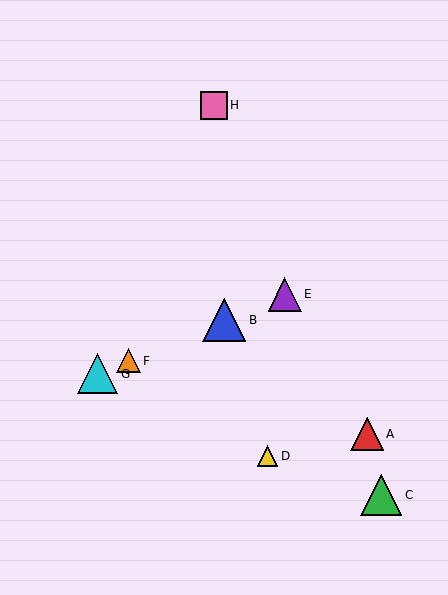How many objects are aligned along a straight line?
4 objects (B, E, F, G) are aligned along a straight line.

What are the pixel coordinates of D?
Object D is at (268, 456).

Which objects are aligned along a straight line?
Objects B, E, F, G are aligned along a straight line.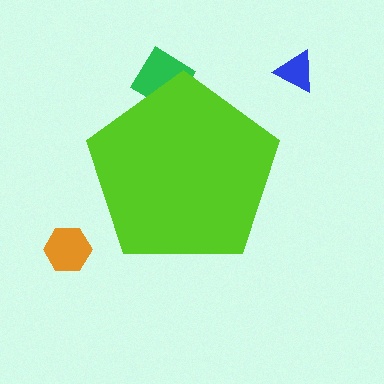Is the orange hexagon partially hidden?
No, the orange hexagon is fully visible.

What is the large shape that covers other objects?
A lime pentagon.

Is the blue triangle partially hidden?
No, the blue triangle is fully visible.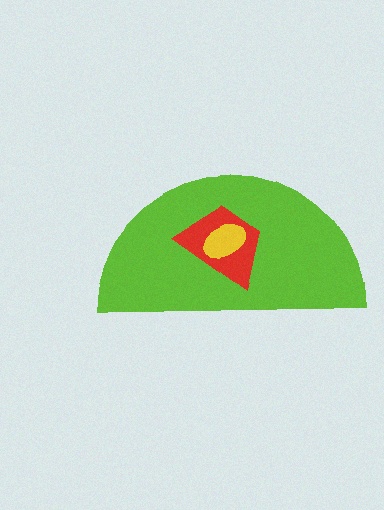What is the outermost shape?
The lime semicircle.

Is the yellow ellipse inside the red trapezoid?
Yes.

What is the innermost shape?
The yellow ellipse.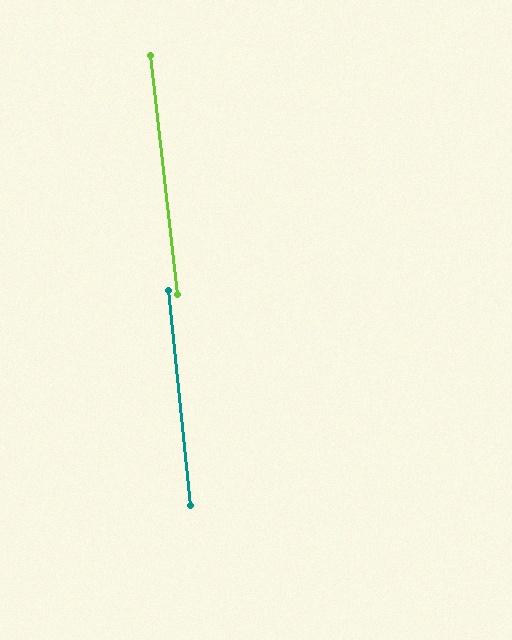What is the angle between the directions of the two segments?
Approximately 1 degree.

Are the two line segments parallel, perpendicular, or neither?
Parallel — their directions differ by only 0.6°.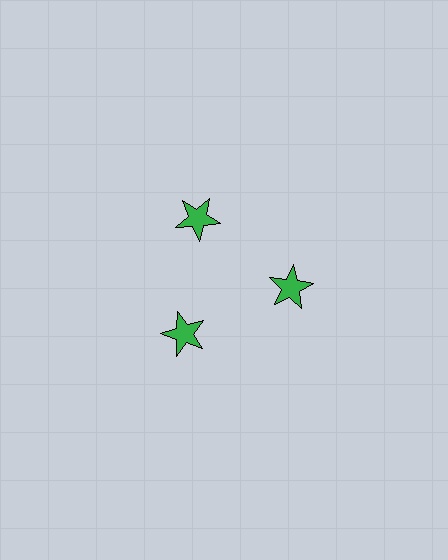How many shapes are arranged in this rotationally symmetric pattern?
There are 3 shapes, arranged in 3 groups of 1.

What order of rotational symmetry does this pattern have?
This pattern has 3-fold rotational symmetry.